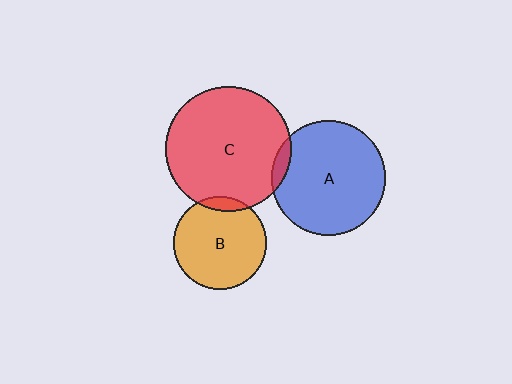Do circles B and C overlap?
Yes.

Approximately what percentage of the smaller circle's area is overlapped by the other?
Approximately 10%.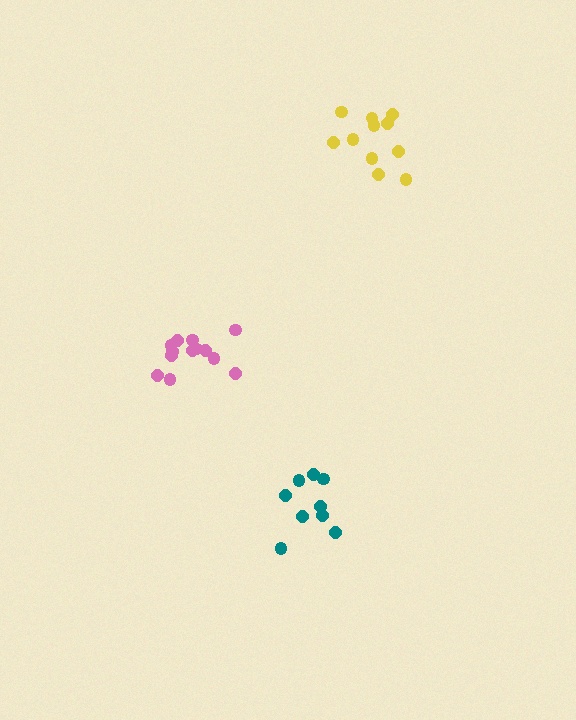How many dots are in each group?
Group 1: 11 dots, Group 2: 9 dots, Group 3: 13 dots (33 total).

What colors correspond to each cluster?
The clusters are colored: yellow, teal, pink.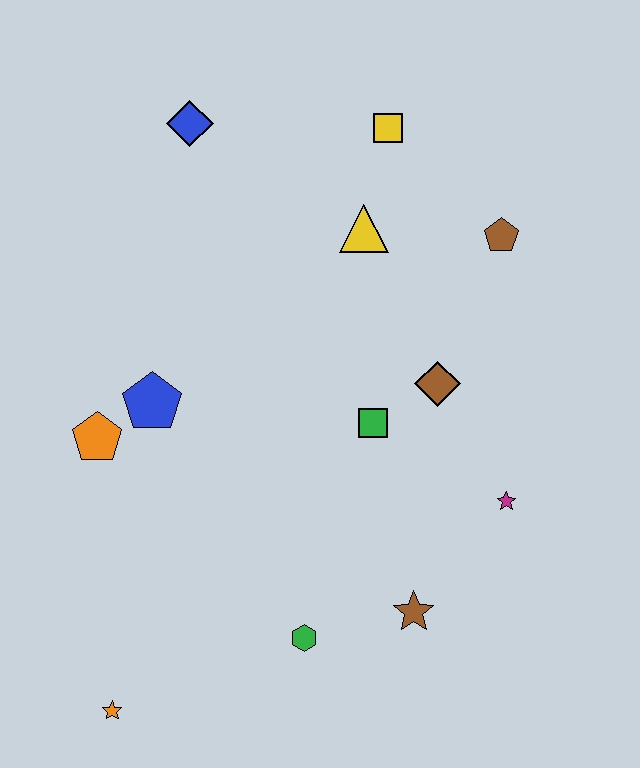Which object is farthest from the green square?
The orange star is farthest from the green square.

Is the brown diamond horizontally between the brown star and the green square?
No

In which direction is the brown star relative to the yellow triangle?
The brown star is below the yellow triangle.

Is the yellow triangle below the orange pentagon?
No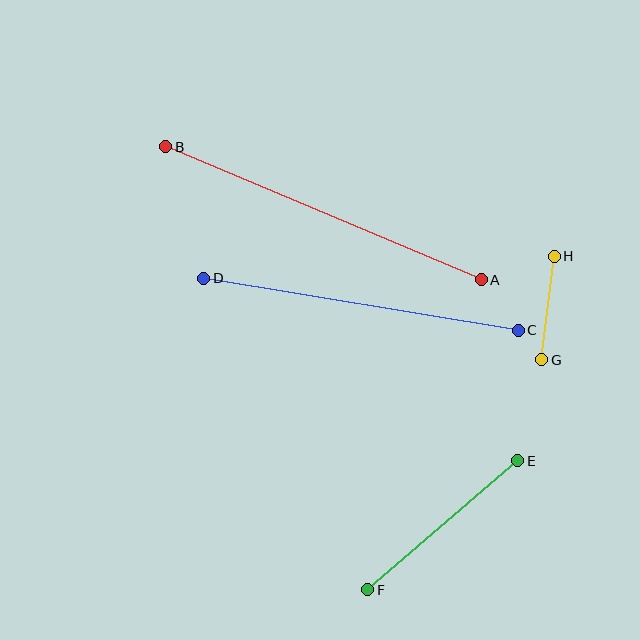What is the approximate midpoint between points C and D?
The midpoint is at approximately (361, 304) pixels.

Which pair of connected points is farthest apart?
Points A and B are farthest apart.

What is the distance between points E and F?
The distance is approximately 198 pixels.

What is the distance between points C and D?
The distance is approximately 319 pixels.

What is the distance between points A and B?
The distance is approximately 343 pixels.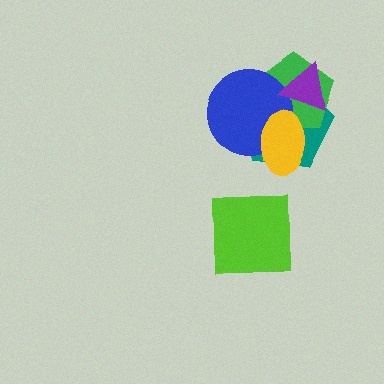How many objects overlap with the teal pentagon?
4 objects overlap with the teal pentagon.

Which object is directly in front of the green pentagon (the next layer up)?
The blue circle is directly in front of the green pentagon.